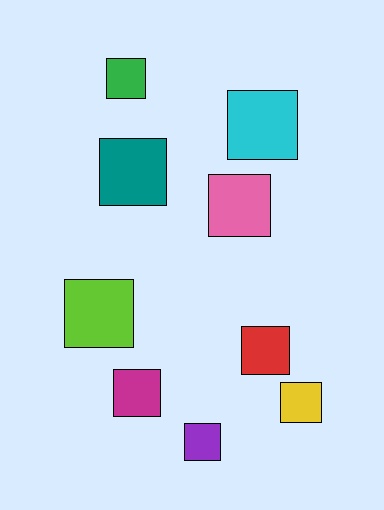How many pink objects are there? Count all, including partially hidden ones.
There is 1 pink object.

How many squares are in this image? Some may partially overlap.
There are 9 squares.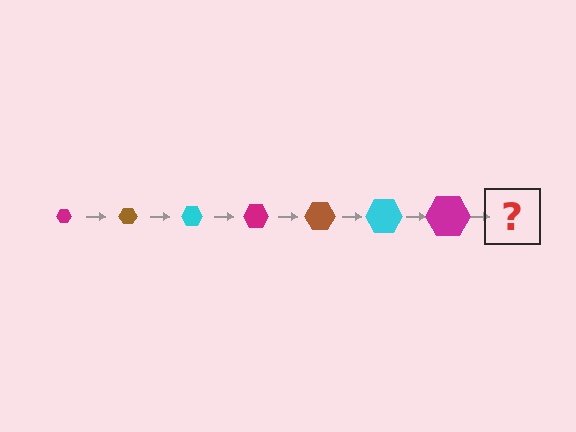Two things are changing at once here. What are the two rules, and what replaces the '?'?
The two rules are that the hexagon grows larger each step and the color cycles through magenta, brown, and cyan. The '?' should be a brown hexagon, larger than the previous one.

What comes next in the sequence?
The next element should be a brown hexagon, larger than the previous one.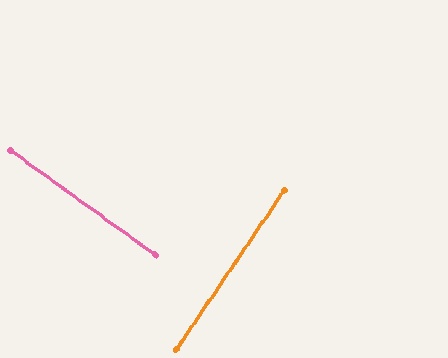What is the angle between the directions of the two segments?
Approximately 89 degrees.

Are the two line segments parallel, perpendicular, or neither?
Perpendicular — they meet at approximately 89°.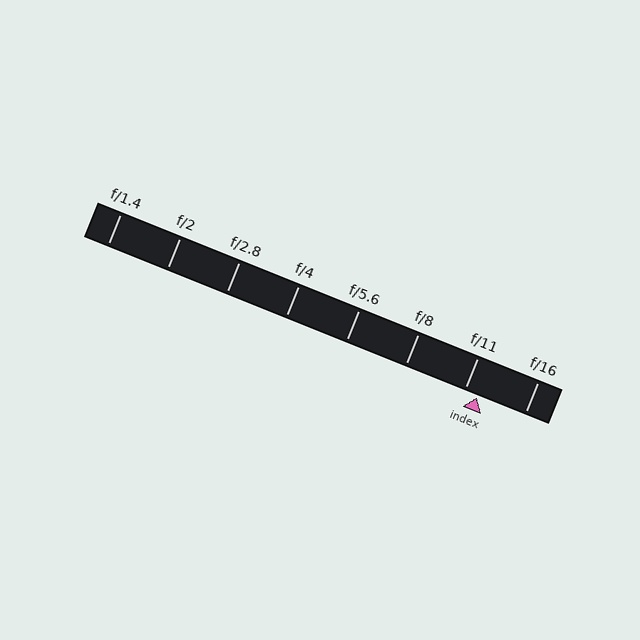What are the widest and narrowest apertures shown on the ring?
The widest aperture shown is f/1.4 and the narrowest is f/16.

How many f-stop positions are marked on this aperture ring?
There are 8 f-stop positions marked.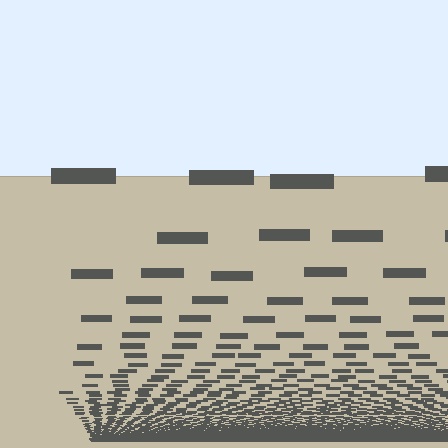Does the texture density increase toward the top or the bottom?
Density increases toward the bottom.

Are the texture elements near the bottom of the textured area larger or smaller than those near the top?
Smaller. The gradient is inverted — elements near the bottom are smaller and denser.